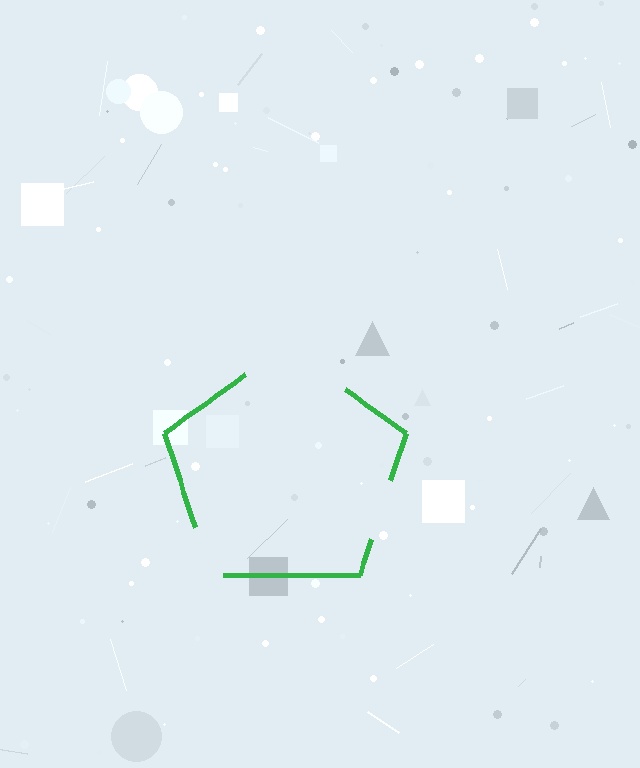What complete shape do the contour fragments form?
The contour fragments form a pentagon.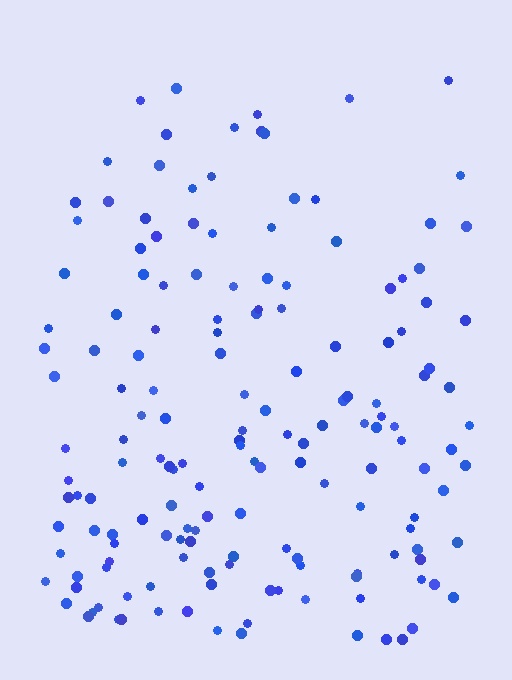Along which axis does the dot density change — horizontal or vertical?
Vertical.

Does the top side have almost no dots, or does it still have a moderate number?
Still a moderate number, just noticeably fewer than the bottom.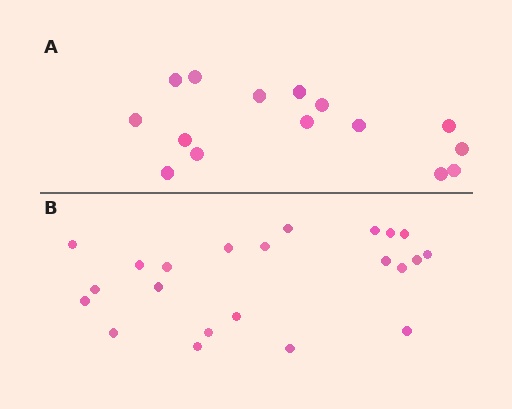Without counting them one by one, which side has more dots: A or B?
Region B (the bottom region) has more dots.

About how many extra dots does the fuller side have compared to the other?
Region B has roughly 8 or so more dots than region A.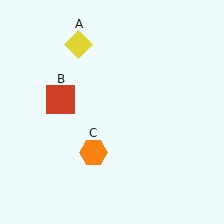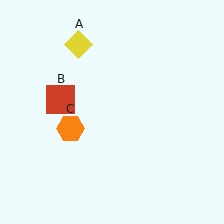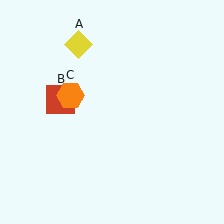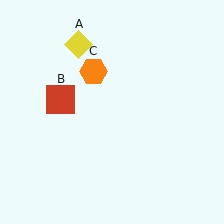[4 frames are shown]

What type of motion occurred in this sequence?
The orange hexagon (object C) rotated clockwise around the center of the scene.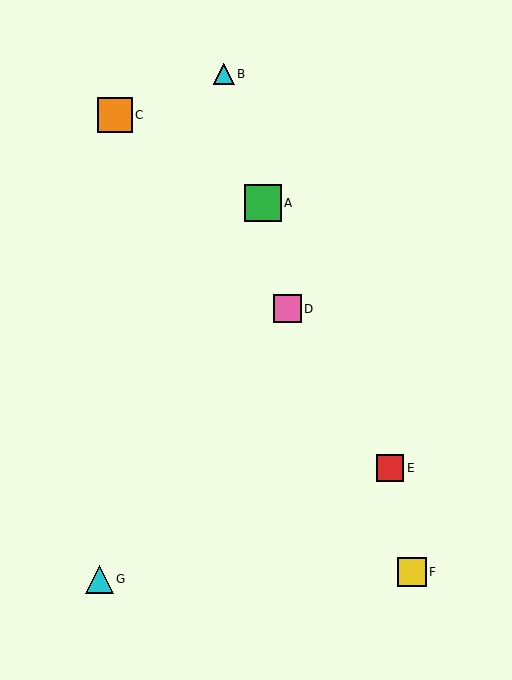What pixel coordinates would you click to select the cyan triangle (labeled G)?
Click at (100, 579) to select the cyan triangle G.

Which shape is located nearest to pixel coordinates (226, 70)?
The cyan triangle (labeled B) at (224, 74) is nearest to that location.